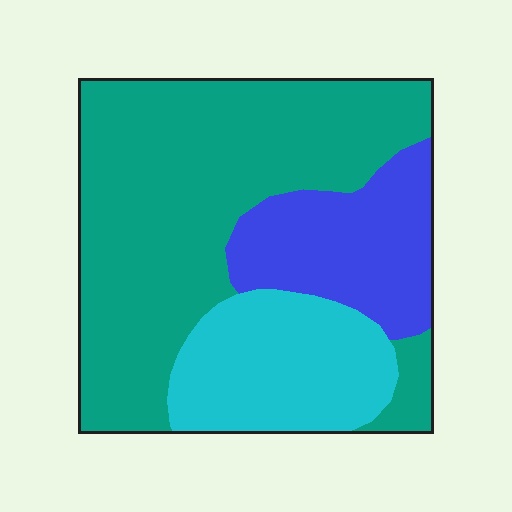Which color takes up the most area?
Teal, at roughly 60%.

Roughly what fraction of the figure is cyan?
Cyan covers around 20% of the figure.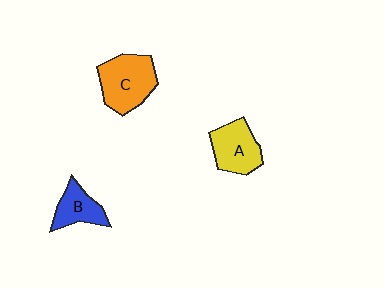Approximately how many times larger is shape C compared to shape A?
Approximately 1.2 times.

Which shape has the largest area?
Shape C (orange).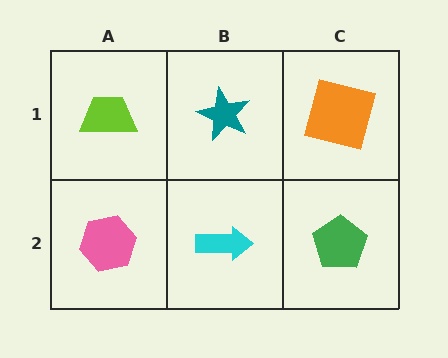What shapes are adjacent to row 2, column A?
A lime trapezoid (row 1, column A), a cyan arrow (row 2, column B).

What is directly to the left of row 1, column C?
A teal star.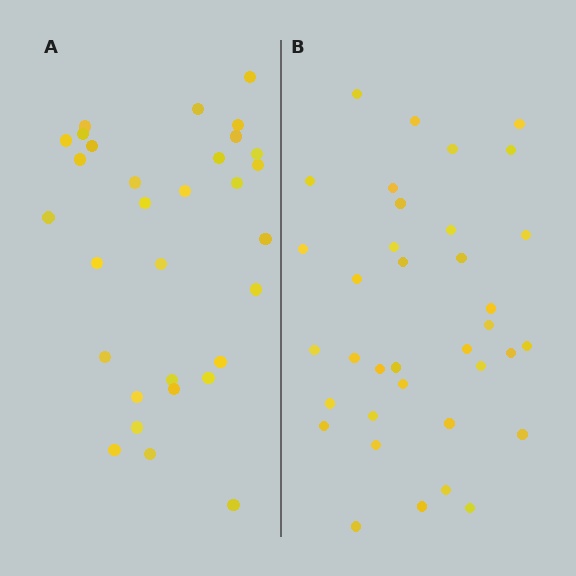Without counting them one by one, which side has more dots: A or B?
Region B (the right region) has more dots.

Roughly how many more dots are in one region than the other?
Region B has about 5 more dots than region A.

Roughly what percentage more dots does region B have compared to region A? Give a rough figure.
About 15% more.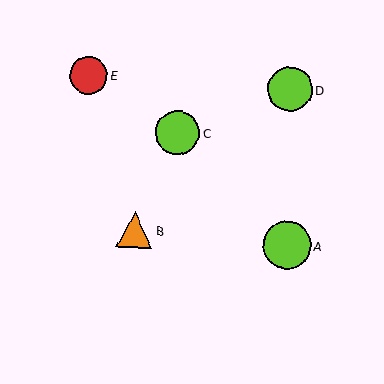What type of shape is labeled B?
Shape B is an orange triangle.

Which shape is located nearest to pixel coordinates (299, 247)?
The lime circle (labeled A) at (287, 245) is nearest to that location.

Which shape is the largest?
The lime circle (labeled A) is the largest.